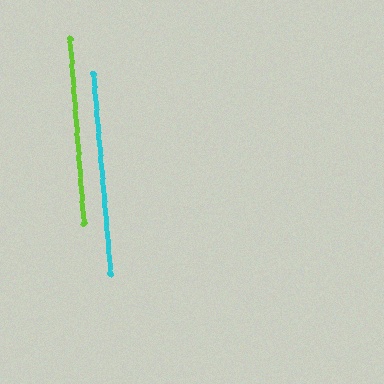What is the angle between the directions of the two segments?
Approximately 0 degrees.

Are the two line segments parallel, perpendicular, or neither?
Parallel — their directions differ by only 0.4°.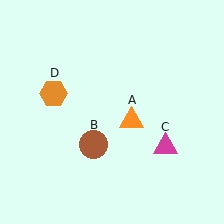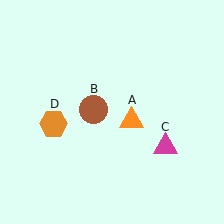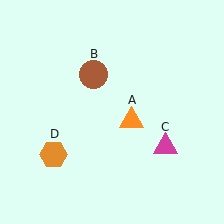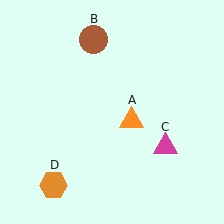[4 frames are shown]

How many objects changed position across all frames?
2 objects changed position: brown circle (object B), orange hexagon (object D).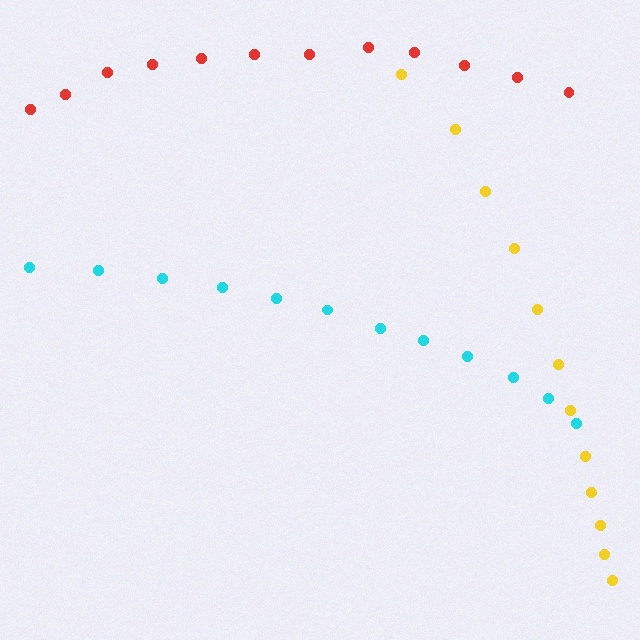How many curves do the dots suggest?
There are 3 distinct paths.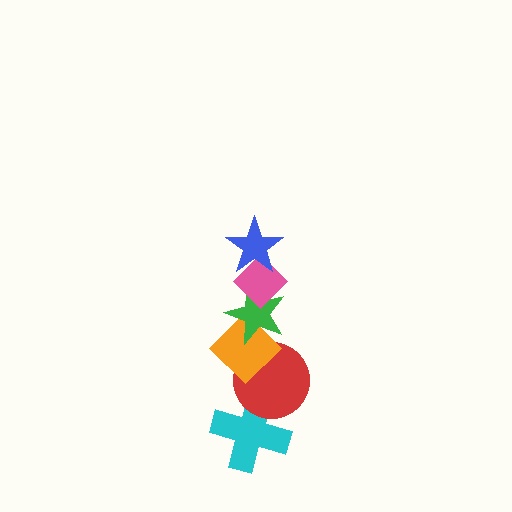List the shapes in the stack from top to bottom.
From top to bottom: the blue star, the pink diamond, the green star, the orange diamond, the red circle, the cyan cross.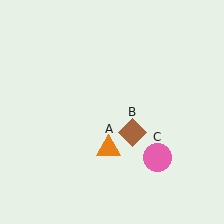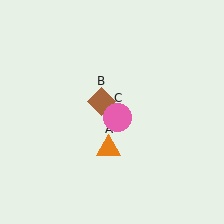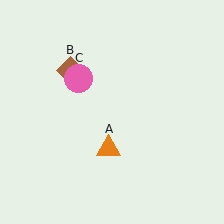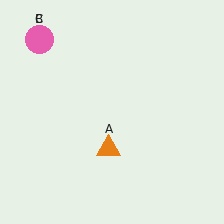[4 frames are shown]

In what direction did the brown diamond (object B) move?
The brown diamond (object B) moved up and to the left.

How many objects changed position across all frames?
2 objects changed position: brown diamond (object B), pink circle (object C).